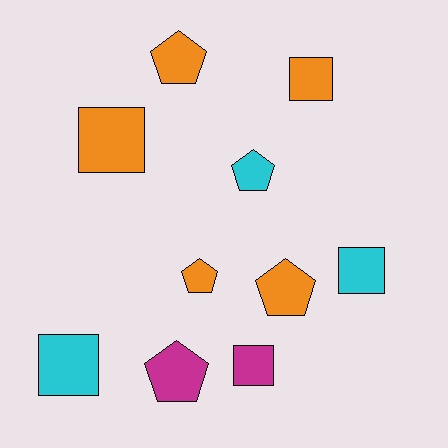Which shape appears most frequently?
Pentagon, with 5 objects.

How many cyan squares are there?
There are 2 cyan squares.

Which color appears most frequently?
Orange, with 5 objects.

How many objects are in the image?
There are 10 objects.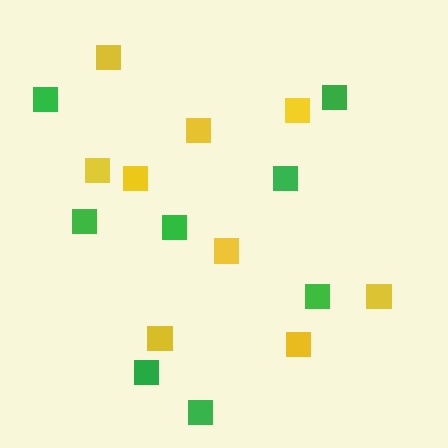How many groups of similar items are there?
There are 2 groups: one group of green squares (8) and one group of yellow squares (9).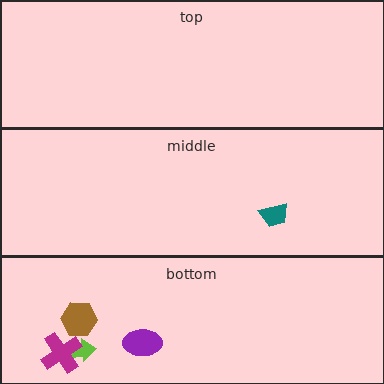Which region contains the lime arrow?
The bottom region.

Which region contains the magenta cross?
The bottom region.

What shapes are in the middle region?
The teal trapezoid.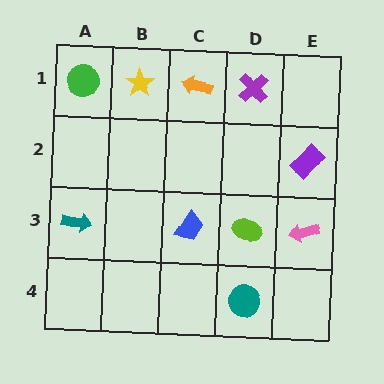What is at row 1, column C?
An orange arrow.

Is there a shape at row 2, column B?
No, that cell is empty.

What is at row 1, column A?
A green circle.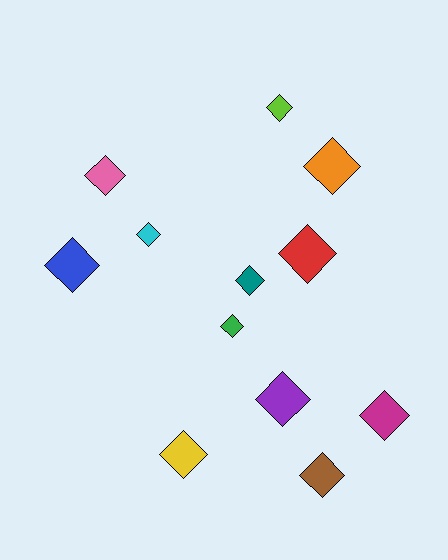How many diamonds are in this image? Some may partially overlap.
There are 12 diamonds.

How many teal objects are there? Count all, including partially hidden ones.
There is 1 teal object.